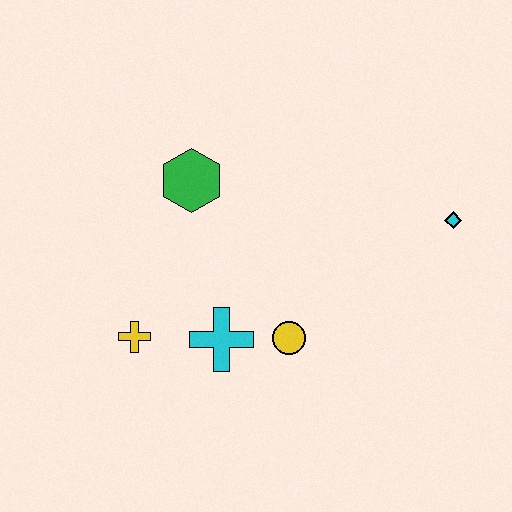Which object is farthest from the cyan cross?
The cyan diamond is farthest from the cyan cross.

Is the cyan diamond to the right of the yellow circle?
Yes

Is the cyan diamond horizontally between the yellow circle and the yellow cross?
No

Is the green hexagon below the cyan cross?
No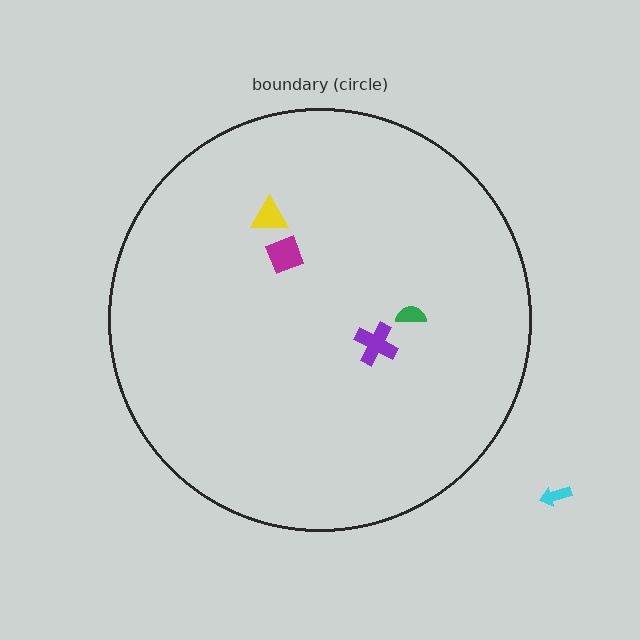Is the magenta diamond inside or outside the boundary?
Inside.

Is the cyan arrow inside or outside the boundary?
Outside.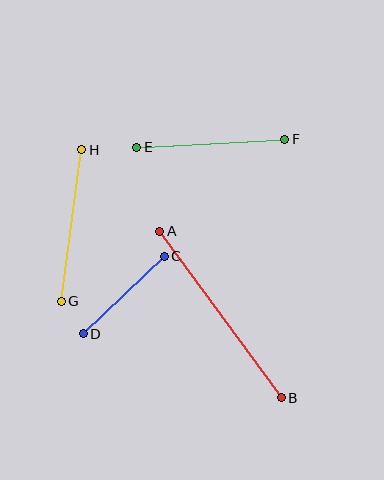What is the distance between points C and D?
The distance is approximately 112 pixels.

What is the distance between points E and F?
The distance is approximately 148 pixels.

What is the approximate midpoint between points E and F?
The midpoint is at approximately (211, 143) pixels.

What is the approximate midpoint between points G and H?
The midpoint is at approximately (72, 226) pixels.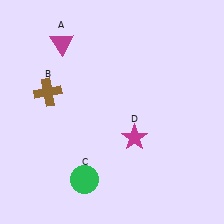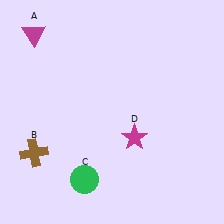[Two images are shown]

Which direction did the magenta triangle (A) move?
The magenta triangle (A) moved left.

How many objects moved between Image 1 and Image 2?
2 objects moved between the two images.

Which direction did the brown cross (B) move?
The brown cross (B) moved down.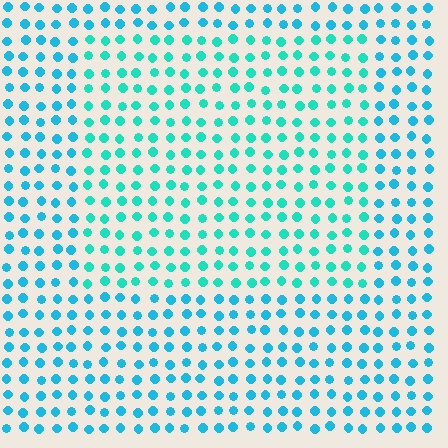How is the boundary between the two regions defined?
The boundary is defined purely by a slight shift in hue (about 24 degrees). Spacing, size, and orientation are identical on both sides.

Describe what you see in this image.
The image is filled with small cyan elements in a uniform arrangement. A rectangle-shaped region is visible where the elements are tinted to a slightly different hue, forming a subtle color boundary.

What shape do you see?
I see a rectangle.